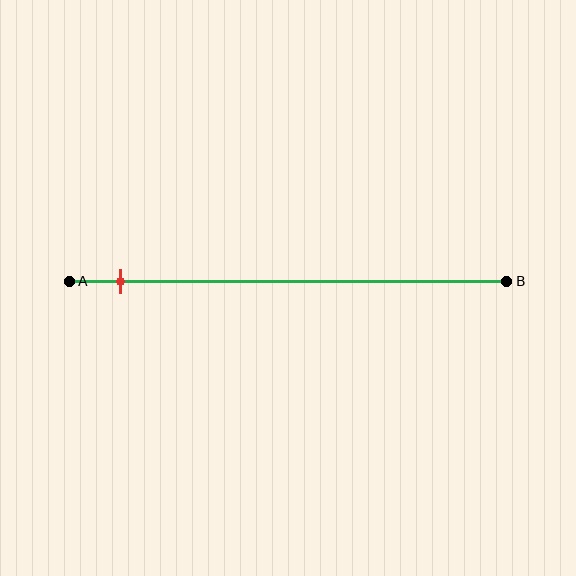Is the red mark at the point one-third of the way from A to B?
No, the mark is at about 10% from A, not at the 33% one-third point.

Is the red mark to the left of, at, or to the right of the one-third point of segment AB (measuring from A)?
The red mark is to the left of the one-third point of segment AB.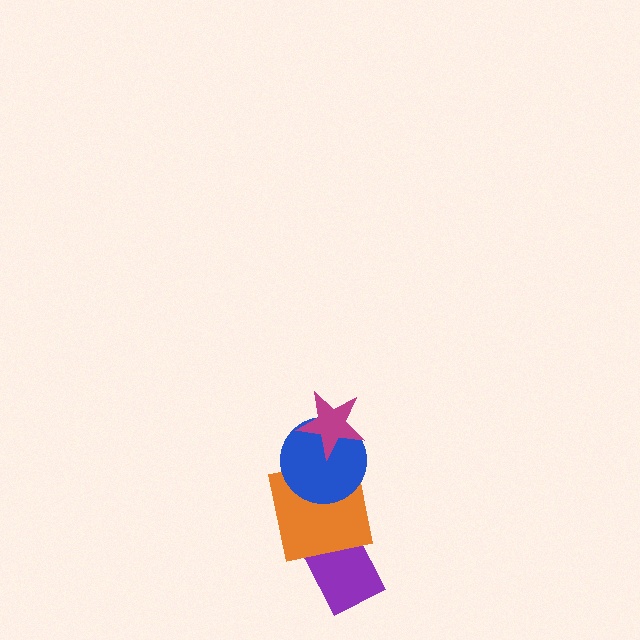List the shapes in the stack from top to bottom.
From top to bottom: the magenta star, the blue circle, the orange square, the purple rectangle.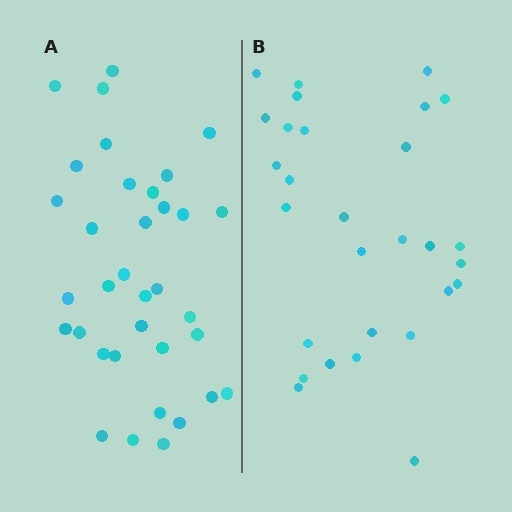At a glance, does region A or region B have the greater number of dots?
Region A (the left region) has more dots.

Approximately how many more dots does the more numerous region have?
Region A has about 6 more dots than region B.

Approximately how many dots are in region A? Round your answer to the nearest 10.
About 40 dots. (The exact count is 35, which rounds to 40.)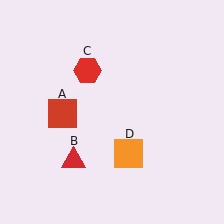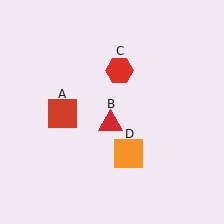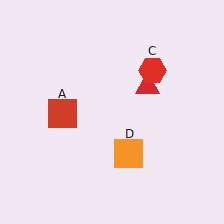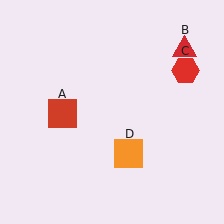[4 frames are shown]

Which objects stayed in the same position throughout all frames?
Red square (object A) and orange square (object D) remained stationary.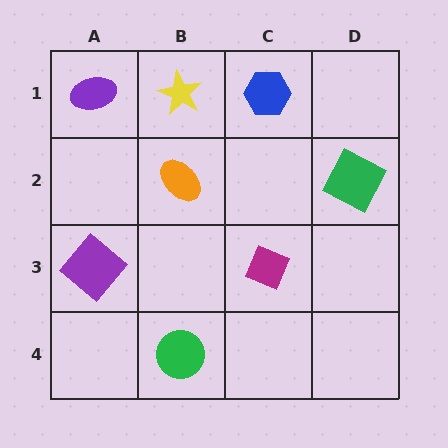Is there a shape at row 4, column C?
No, that cell is empty.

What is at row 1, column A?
A purple ellipse.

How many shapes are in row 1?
3 shapes.